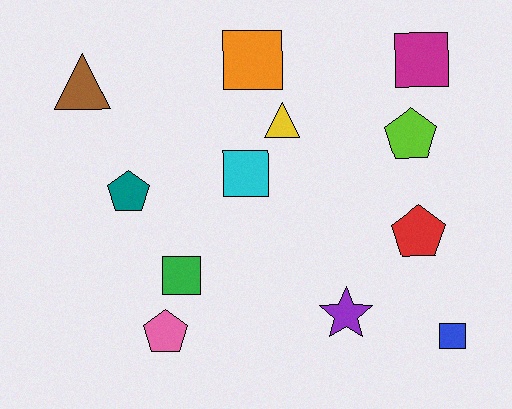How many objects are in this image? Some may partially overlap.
There are 12 objects.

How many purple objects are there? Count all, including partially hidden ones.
There is 1 purple object.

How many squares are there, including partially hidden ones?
There are 5 squares.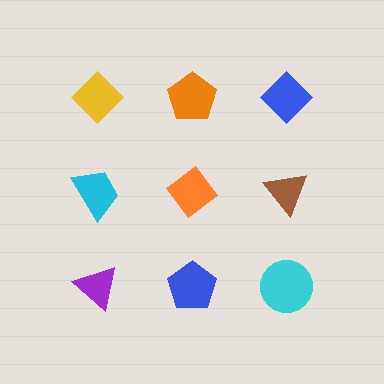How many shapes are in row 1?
3 shapes.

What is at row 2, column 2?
An orange diamond.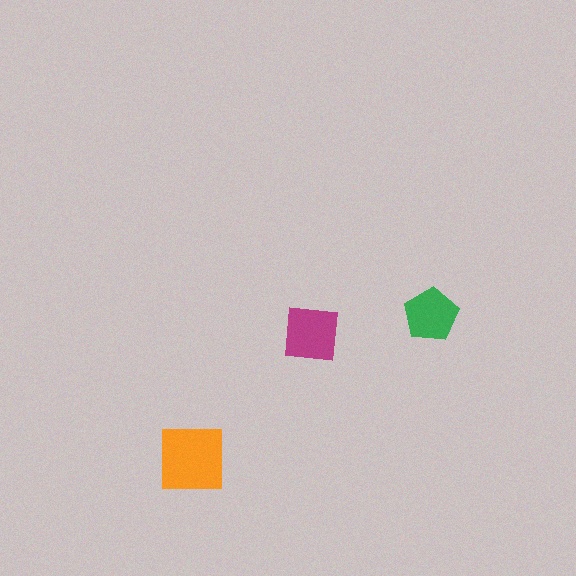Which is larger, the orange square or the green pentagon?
The orange square.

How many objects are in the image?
There are 3 objects in the image.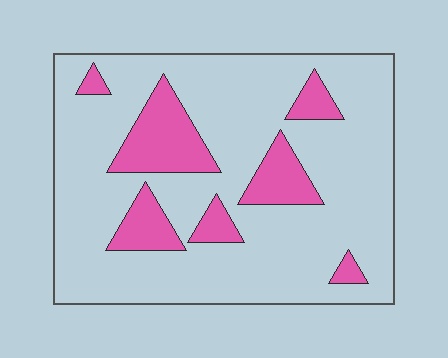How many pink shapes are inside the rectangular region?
7.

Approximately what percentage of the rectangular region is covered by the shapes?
Approximately 20%.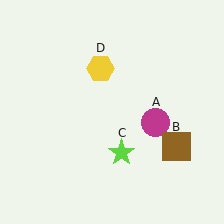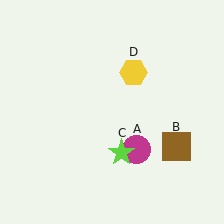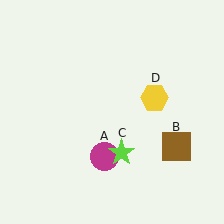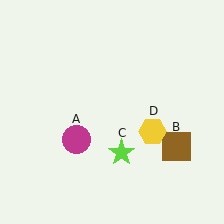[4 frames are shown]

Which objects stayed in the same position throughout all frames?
Brown square (object B) and lime star (object C) remained stationary.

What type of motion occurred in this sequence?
The magenta circle (object A), yellow hexagon (object D) rotated clockwise around the center of the scene.